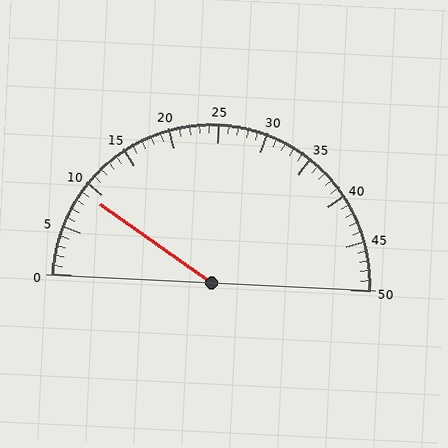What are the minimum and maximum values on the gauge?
The gauge ranges from 0 to 50.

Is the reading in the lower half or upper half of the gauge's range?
The reading is in the lower half of the range (0 to 50).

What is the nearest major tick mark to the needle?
The nearest major tick mark is 10.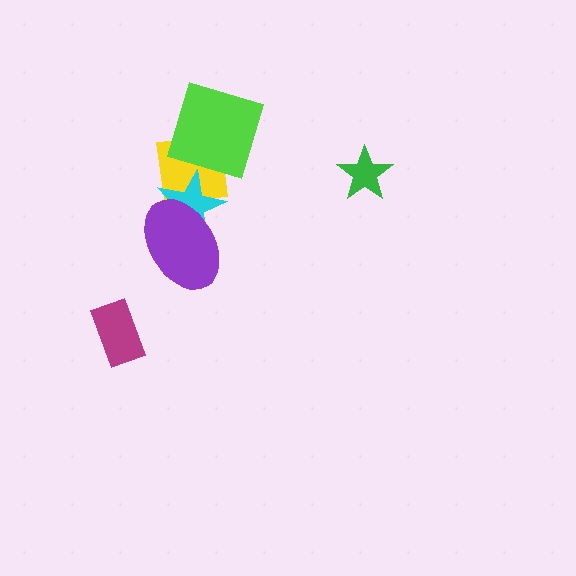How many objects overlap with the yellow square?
3 objects overlap with the yellow square.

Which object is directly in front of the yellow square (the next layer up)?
The cyan star is directly in front of the yellow square.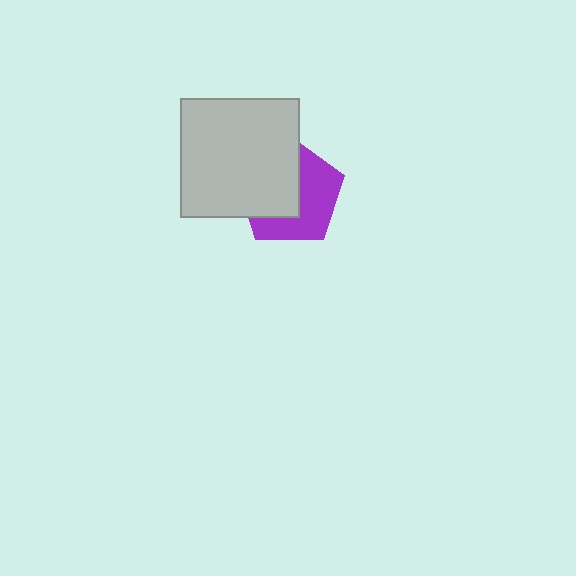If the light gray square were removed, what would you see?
You would see the complete purple pentagon.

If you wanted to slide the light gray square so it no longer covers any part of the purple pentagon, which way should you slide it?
Slide it left — that is the most direct way to separate the two shapes.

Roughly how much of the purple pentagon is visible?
About half of it is visible (roughly 51%).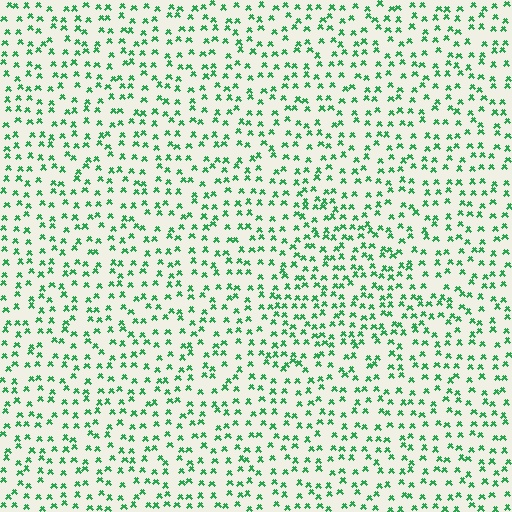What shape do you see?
I see a triangle.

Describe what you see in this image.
The image contains small green elements arranged at two different densities. A triangle-shaped region is visible where the elements are more densely packed than the surrounding area.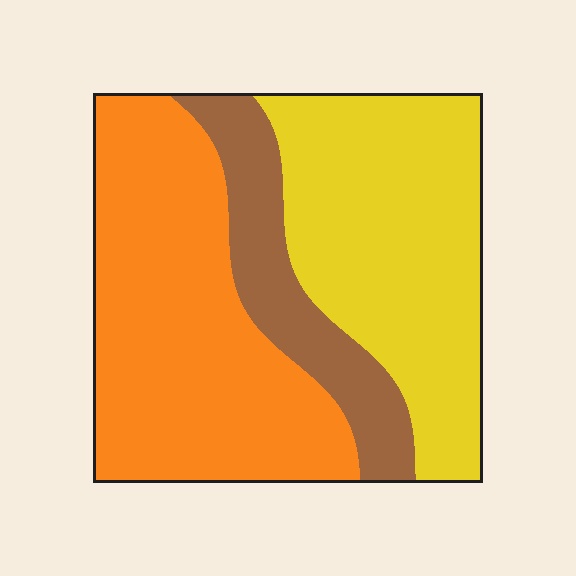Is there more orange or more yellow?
Orange.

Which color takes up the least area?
Brown, at roughly 15%.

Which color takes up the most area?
Orange, at roughly 45%.